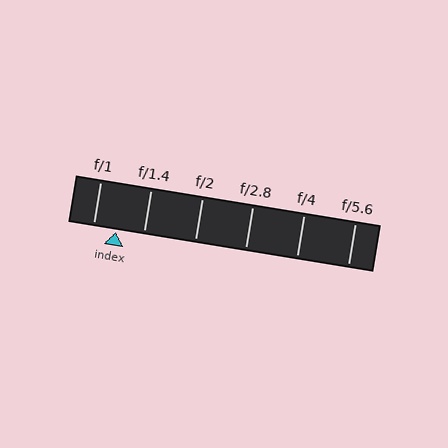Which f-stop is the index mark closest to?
The index mark is closest to f/1.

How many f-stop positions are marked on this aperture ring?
There are 6 f-stop positions marked.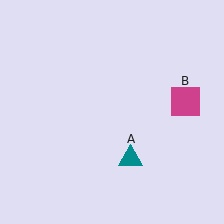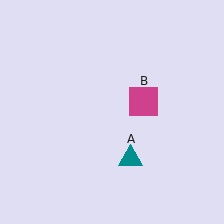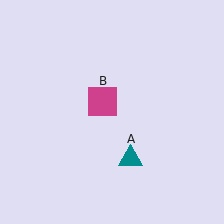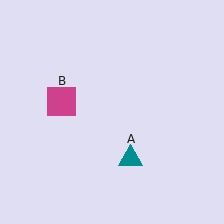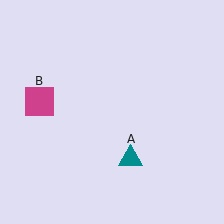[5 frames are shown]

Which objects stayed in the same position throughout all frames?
Teal triangle (object A) remained stationary.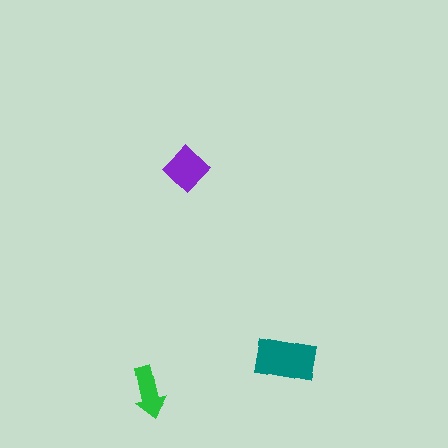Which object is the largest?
The teal rectangle.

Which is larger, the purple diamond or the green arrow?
The purple diamond.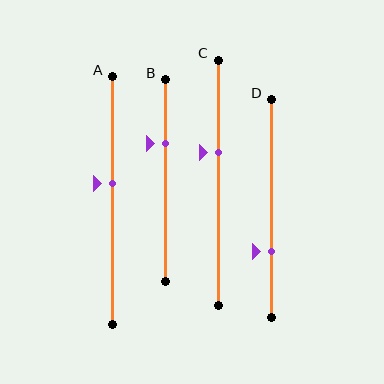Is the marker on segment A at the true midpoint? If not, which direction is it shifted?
No, the marker on segment A is shifted upward by about 7% of the segment length.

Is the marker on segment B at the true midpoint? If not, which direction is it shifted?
No, the marker on segment B is shifted upward by about 18% of the segment length.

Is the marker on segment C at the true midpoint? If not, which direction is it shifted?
No, the marker on segment C is shifted upward by about 12% of the segment length.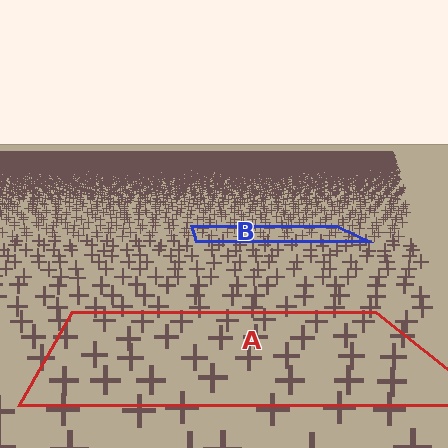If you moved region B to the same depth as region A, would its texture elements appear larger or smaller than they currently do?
They would appear larger. At a closer depth, the same texture elements are projected at a bigger on-screen size.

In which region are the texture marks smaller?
The texture marks are smaller in region B, because it is farther away.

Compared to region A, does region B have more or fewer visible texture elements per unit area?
Region B has more texture elements per unit area — they are packed more densely because it is farther away.